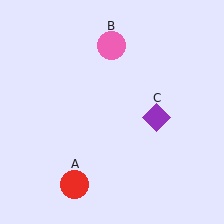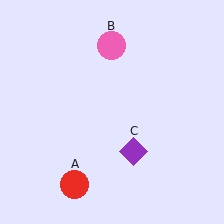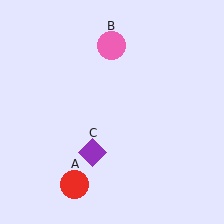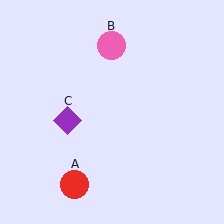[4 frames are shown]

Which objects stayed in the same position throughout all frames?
Red circle (object A) and pink circle (object B) remained stationary.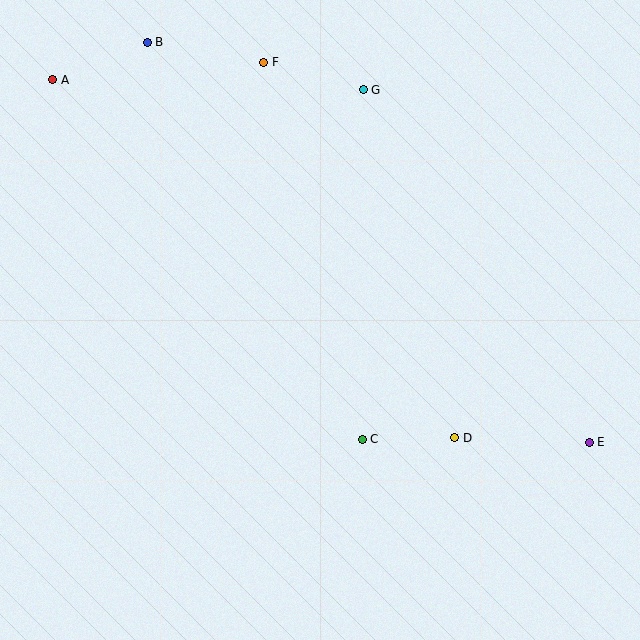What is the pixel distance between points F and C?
The distance between F and C is 389 pixels.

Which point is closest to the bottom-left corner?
Point C is closest to the bottom-left corner.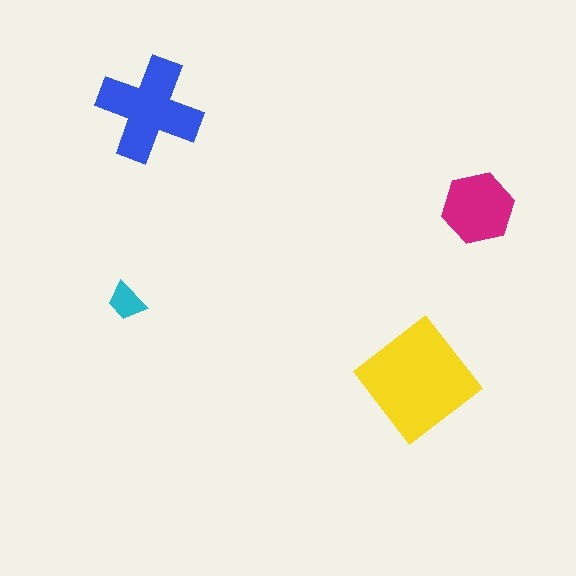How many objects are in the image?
There are 4 objects in the image.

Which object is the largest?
The yellow diamond.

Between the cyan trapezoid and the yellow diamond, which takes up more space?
The yellow diamond.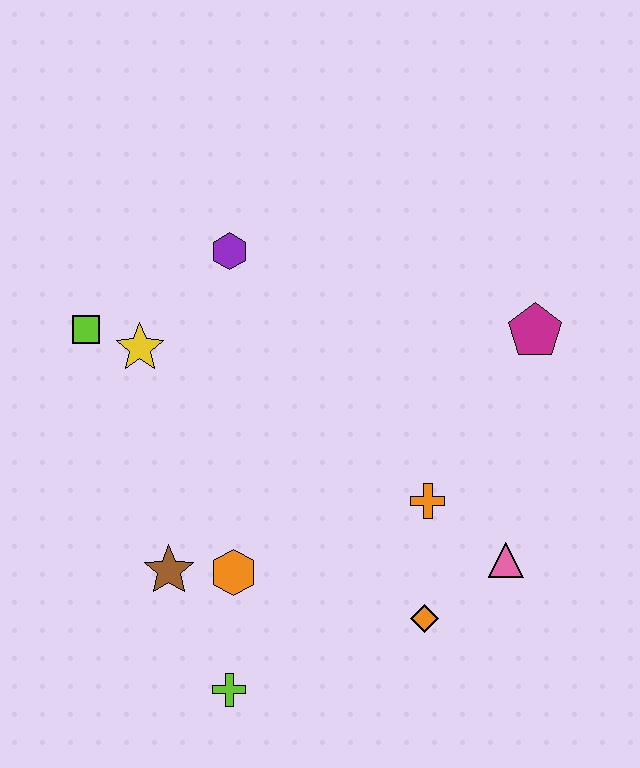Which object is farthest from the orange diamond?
The lime square is farthest from the orange diamond.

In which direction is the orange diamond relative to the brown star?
The orange diamond is to the right of the brown star.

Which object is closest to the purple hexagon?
The yellow star is closest to the purple hexagon.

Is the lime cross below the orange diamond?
Yes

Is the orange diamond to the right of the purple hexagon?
Yes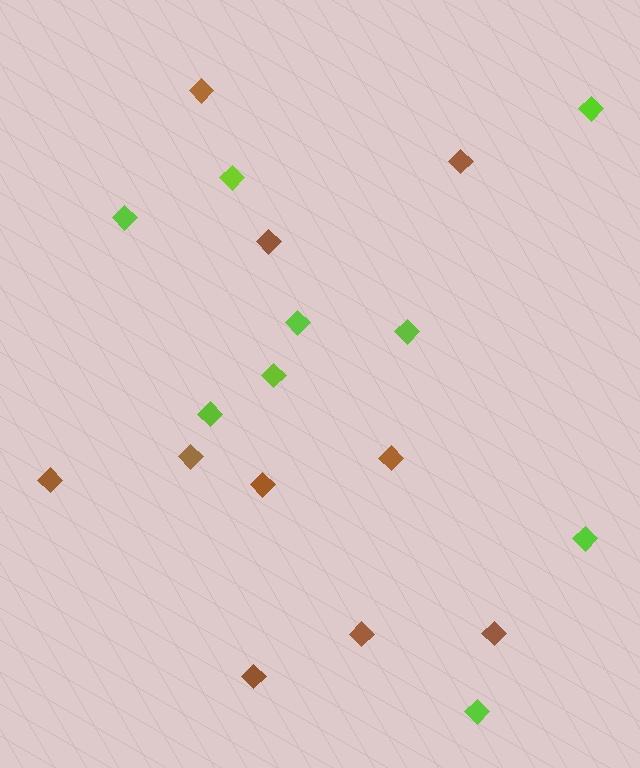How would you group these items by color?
There are 2 groups: one group of brown diamonds (10) and one group of lime diamonds (9).